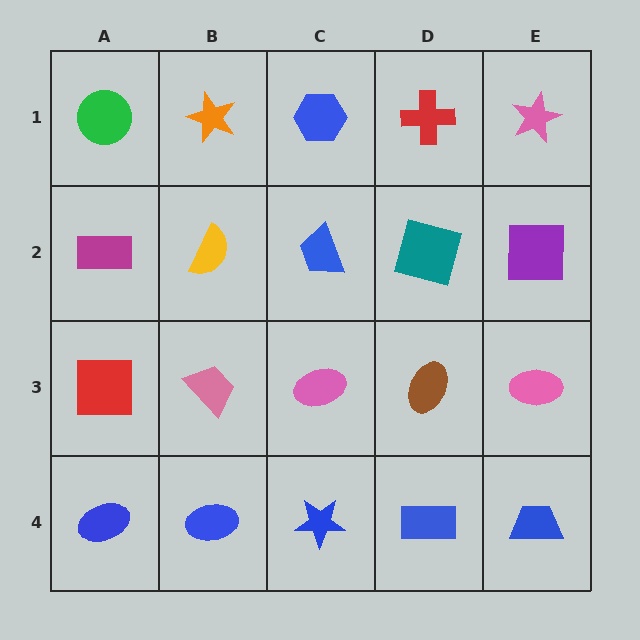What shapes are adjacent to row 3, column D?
A teal square (row 2, column D), a blue rectangle (row 4, column D), a pink ellipse (row 3, column C), a pink ellipse (row 3, column E).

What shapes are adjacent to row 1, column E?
A purple square (row 2, column E), a red cross (row 1, column D).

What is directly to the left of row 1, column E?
A red cross.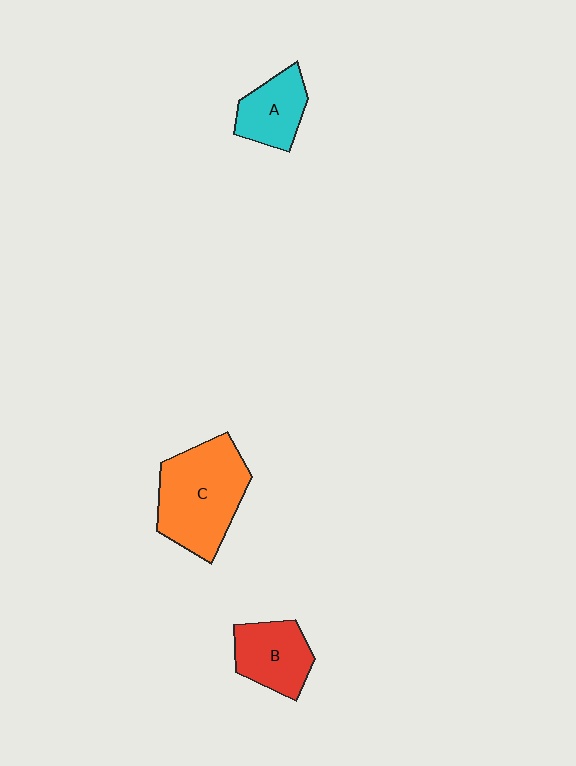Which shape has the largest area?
Shape C (orange).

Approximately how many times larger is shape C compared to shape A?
Approximately 1.9 times.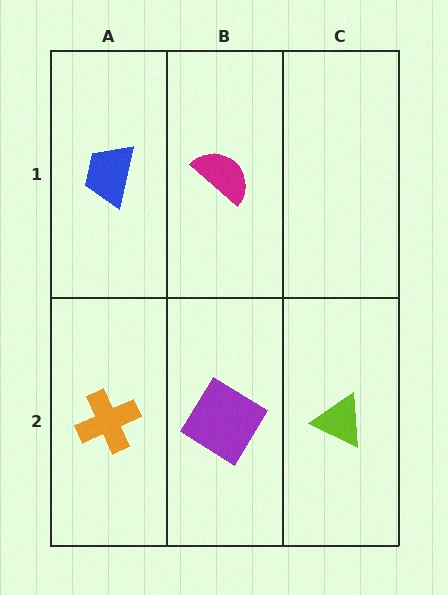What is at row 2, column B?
A purple diamond.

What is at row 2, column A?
An orange cross.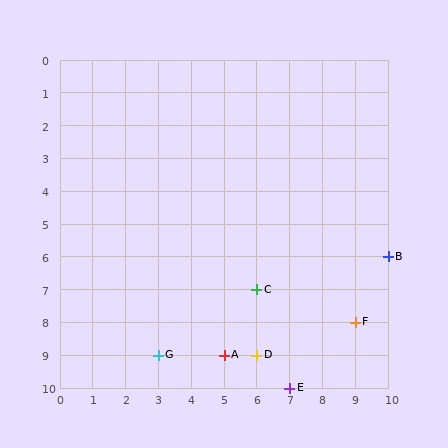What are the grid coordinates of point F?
Point F is at grid coordinates (9, 8).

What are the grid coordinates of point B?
Point B is at grid coordinates (10, 6).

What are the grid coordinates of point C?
Point C is at grid coordinates (6, 7).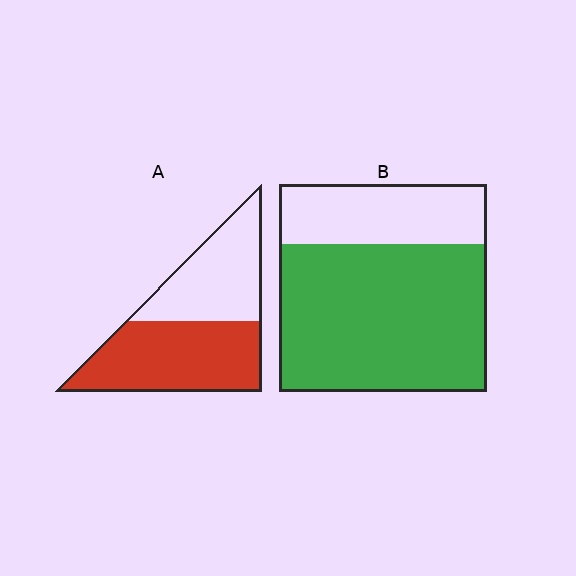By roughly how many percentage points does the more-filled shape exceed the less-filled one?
By roughly 15 percentage points (B over A).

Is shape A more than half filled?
Yes.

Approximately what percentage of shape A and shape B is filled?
A is approximately 55% and B is approximately 70%.